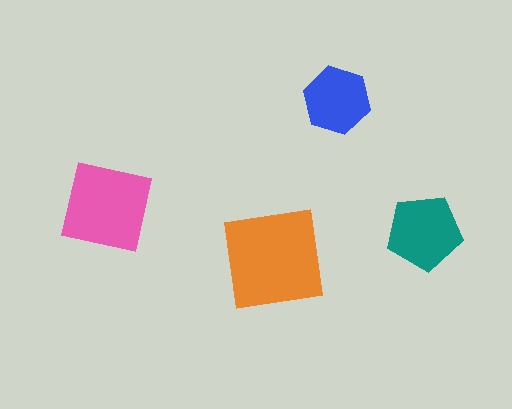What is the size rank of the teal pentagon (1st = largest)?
3rd.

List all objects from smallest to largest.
The blue hexagon, the teal pentagon, the pink square, the orange square.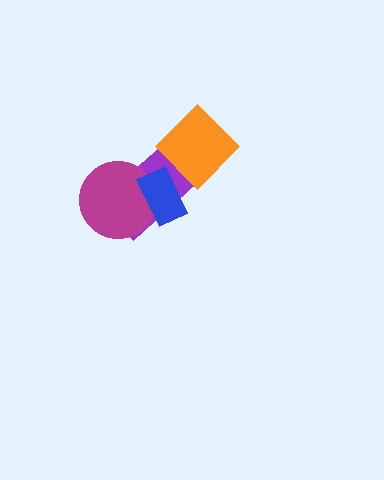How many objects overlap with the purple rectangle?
3 objects overlap with the purple rectangle.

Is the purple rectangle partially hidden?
Yes, it is partially covered by another shape.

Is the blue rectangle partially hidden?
Yes, it is partially covered by another shape.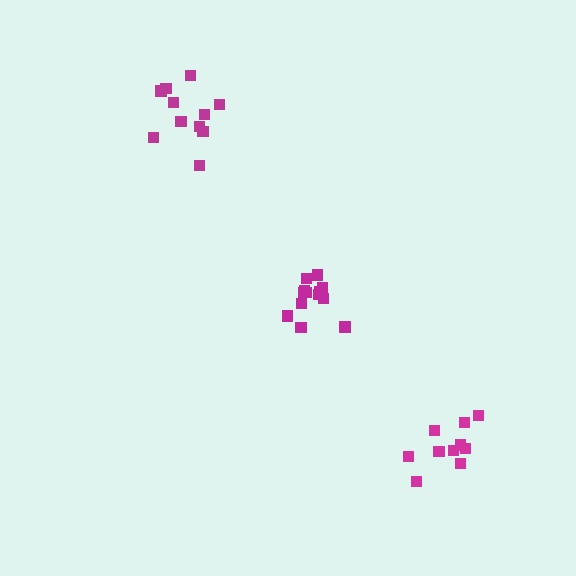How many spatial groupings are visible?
There are 3 spatial groupings.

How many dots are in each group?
Group 1: 11 dots, Group 2: 13 dots, Group 3: 10 dots (34 total).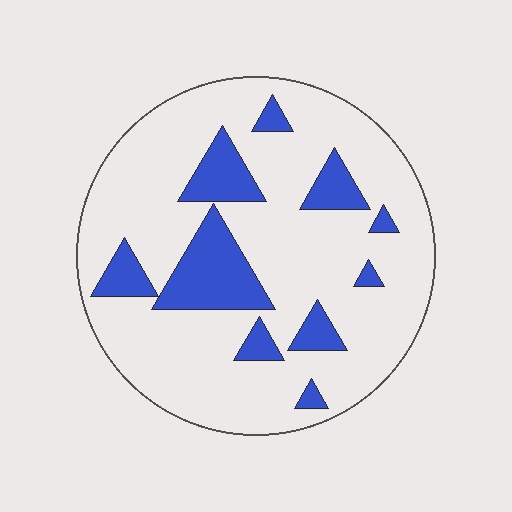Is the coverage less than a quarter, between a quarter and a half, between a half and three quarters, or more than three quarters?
Less than a quarter.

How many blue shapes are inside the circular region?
10.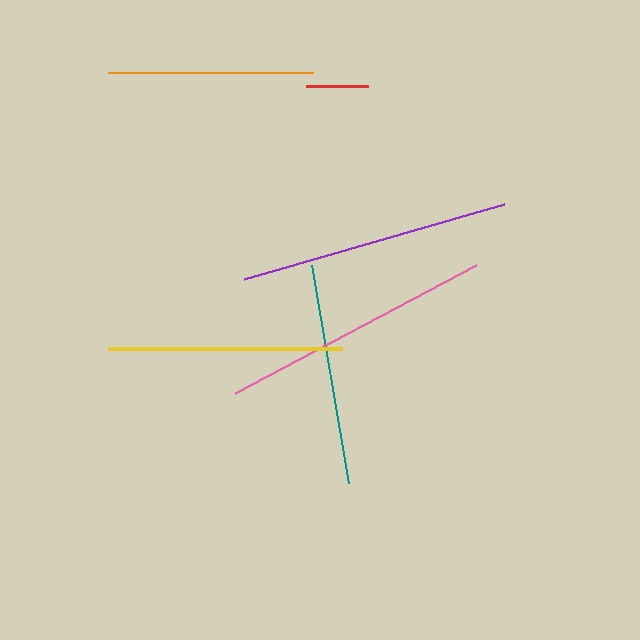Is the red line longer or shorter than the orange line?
The orange line is longer than the red line.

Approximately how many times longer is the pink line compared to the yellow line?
The pink line is approximately 1.2 times the length of the yellow line.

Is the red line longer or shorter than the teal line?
The teal line is longer than the red line.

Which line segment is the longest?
The pink line is the longest at approximately 272 pixels.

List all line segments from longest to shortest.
From longest to shortest: pink, purple, yellow, teal, orange, red.